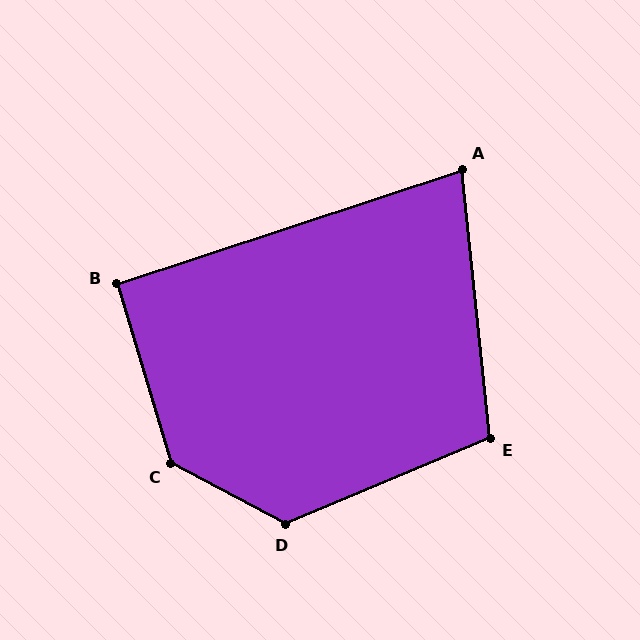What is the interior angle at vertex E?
Approximately 107 degrees (obtuse).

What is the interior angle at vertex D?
Approximately 129 degrees (obtuse).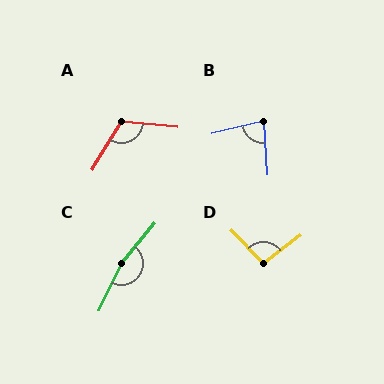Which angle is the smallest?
B, at approximately 80 degrees.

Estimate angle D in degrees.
Approximately 98 degrees.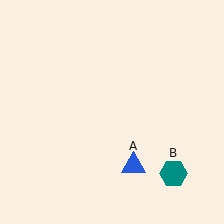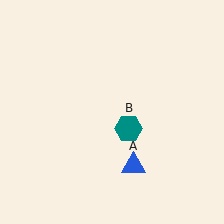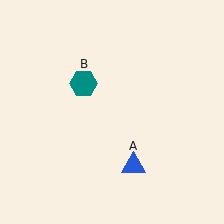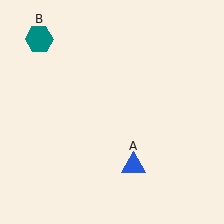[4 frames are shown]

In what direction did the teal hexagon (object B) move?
The teal hexagon (object B) moved up and to the left.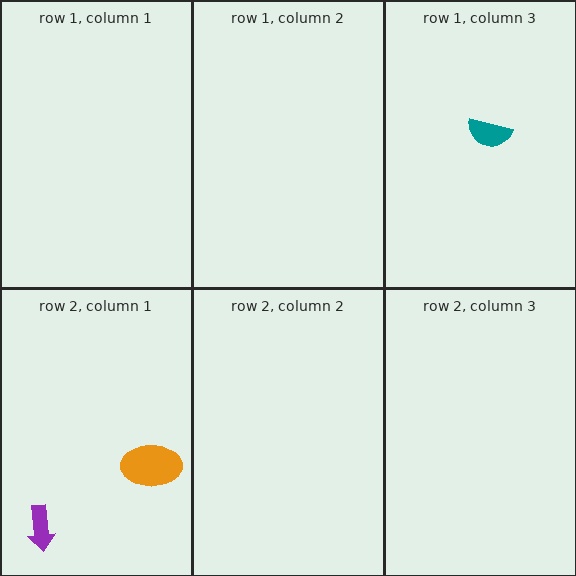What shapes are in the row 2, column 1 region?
The purple arrow, the orange ellipse.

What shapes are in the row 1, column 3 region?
The teal semicircle.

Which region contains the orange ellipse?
The row 2, column 1 region.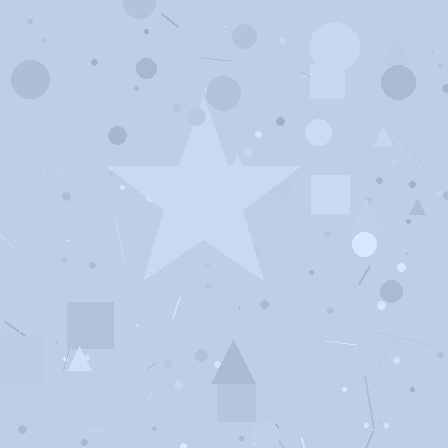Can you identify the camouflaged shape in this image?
The camouflaged shape is a star.